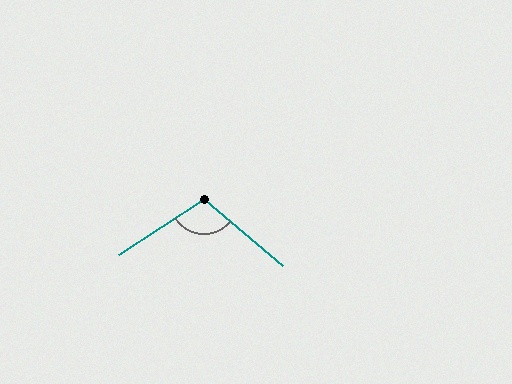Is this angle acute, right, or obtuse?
It is obtuse.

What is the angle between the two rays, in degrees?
Approximately 107 degrees.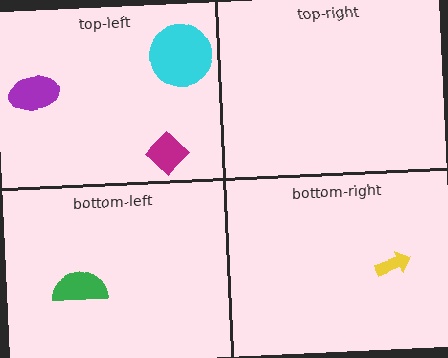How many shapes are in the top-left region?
3.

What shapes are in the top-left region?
The purple ellipse, the magenta diamond, the cyan circle.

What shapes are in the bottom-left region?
The green semicircle.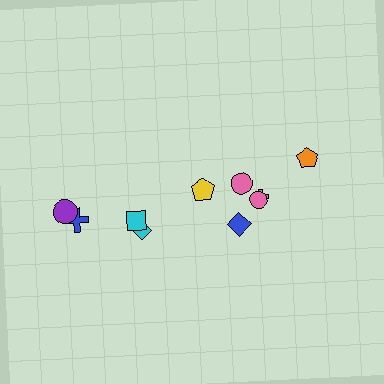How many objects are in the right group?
There are 6 objects.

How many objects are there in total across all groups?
There are 10 objects.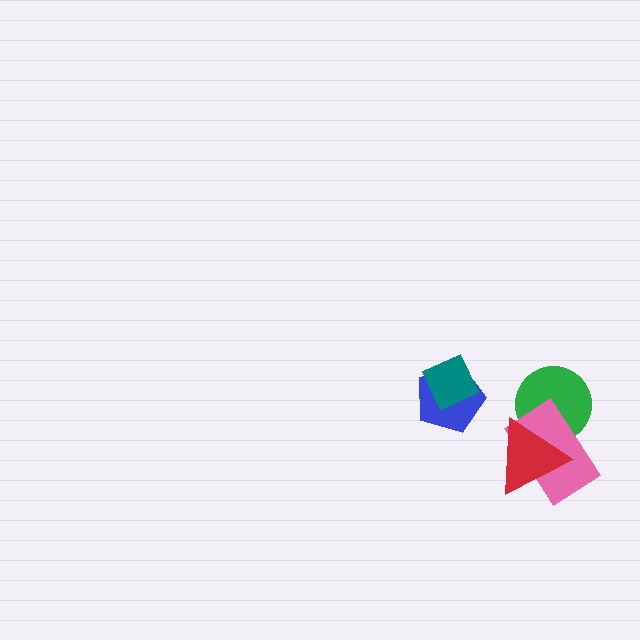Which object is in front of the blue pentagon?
The teal diamond is in front of the blue pentagon.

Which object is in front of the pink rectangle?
The red triangle is in front of the pink rectangle.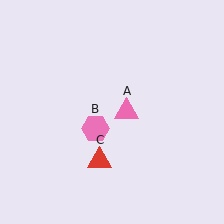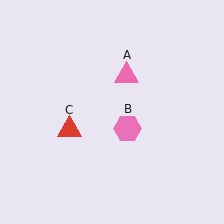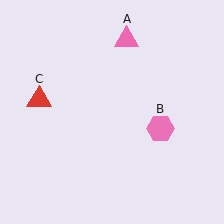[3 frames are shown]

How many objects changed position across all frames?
3 objects changed position: pink triangle (object A), pink hexagon (object B), red triangle (object C).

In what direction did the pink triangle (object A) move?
The pink triangle (object A) moved up.